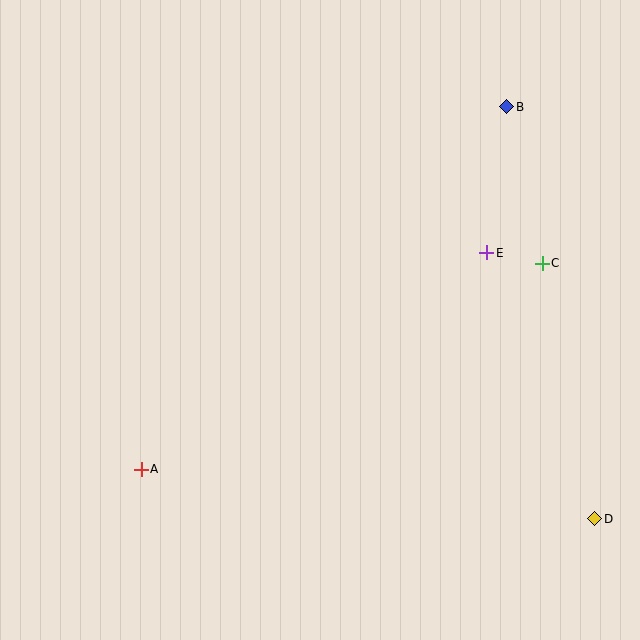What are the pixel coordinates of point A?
Point A is at (141, 469).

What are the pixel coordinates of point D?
Point D is at (595, 519).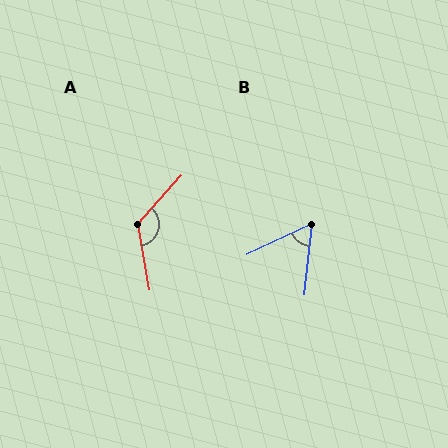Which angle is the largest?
A, at approximately 129 degrees.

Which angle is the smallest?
B, at approximately 59 degrees.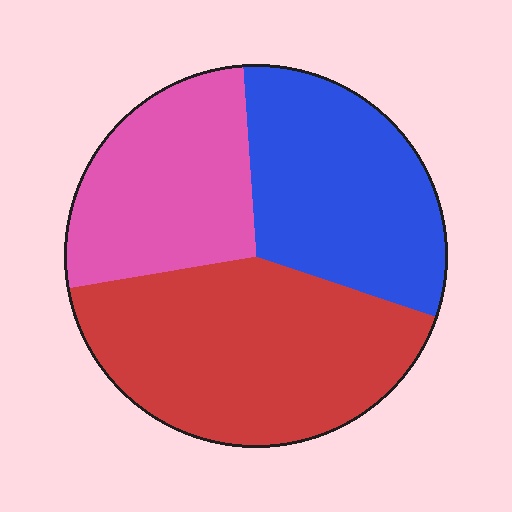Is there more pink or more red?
Red.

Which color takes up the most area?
Red, at roughly 40%.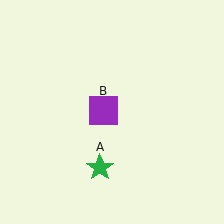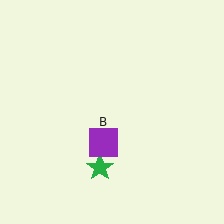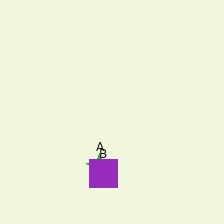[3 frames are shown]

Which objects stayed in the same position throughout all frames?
Green star (object A) remained stationary.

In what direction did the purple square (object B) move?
The purple square (object B) moved down.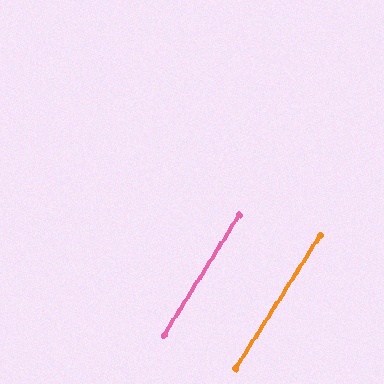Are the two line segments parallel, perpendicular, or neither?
Parallel — their directions differ by only 0.4°.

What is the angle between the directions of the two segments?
Approximately 0 degrees.